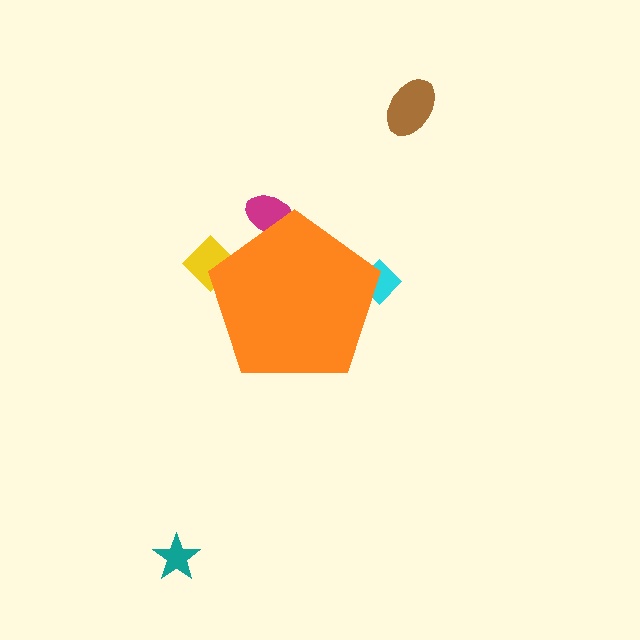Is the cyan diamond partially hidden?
Yes, the cyan diamond is partially hidden behind the orange pentagon.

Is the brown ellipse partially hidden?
No, the brown ellipse is fully visible.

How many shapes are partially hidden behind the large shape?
3 shapes are partially hidden.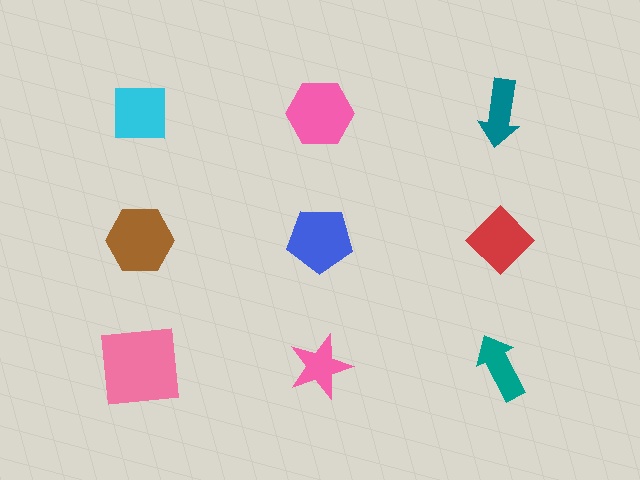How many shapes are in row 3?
3 shapes.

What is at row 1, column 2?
A pink hexagon.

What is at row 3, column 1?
A pink square.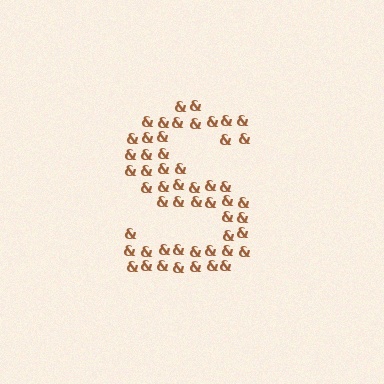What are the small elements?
The small elements are ampersands.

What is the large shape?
The large shape is the letter S.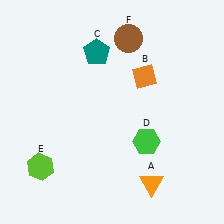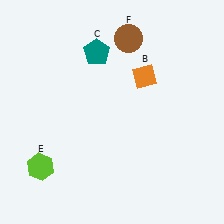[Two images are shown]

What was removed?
The green hexagon (D), the orange triangle (A) were removed in Image 2.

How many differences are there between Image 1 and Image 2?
There are 2 differences between the two images.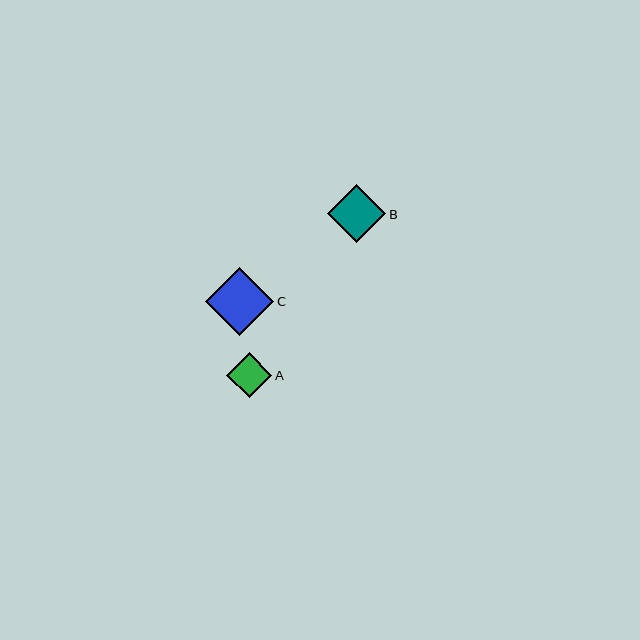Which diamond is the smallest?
Diamond A is the smallest with a size of approximately 45 pixels.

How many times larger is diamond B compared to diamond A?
Diamond B is approximately 1.3 times the size of diamond A.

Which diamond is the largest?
Diamond C is the largest with a size of approximately 68 pixels.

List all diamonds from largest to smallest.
From largest to smallest: C, B, A.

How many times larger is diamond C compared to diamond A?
Diamond C is approximately 1.5 times the size of diamond A.